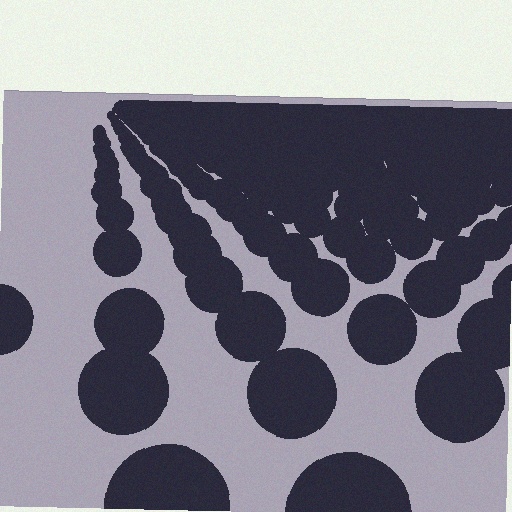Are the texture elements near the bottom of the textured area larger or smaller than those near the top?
Larger. Near the bottom, elements are closer to the viewer and appear at a bigger on-screen size.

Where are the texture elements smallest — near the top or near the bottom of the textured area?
Near the top.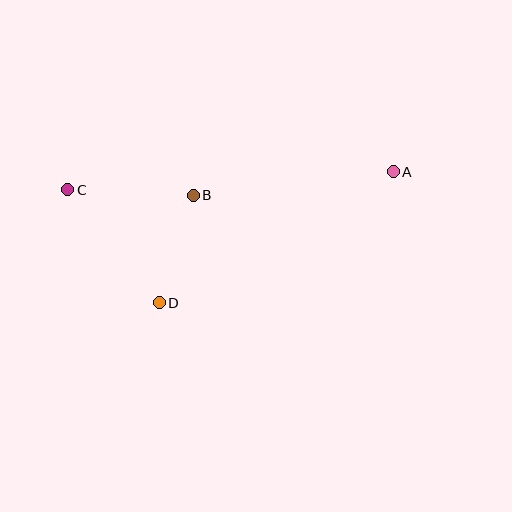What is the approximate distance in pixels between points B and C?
The distance between B and C is approximately 126 pixels.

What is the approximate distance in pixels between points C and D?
The distance between C and D is approximately 146 pixels.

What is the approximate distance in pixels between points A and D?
The distance between A and D is approximately 268 pixels.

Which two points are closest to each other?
Points B and D are closest to each other.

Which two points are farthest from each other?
Points A and C are farthest from each other.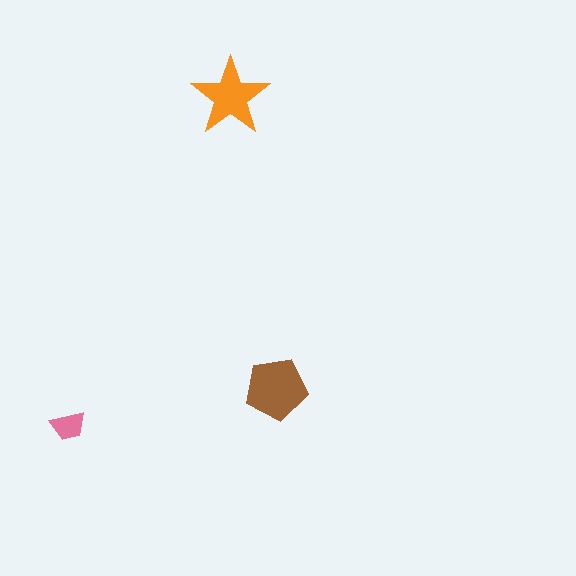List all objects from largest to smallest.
The brown pentagon, the orange star, the pink trapezoid.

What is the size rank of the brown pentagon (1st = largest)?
1st.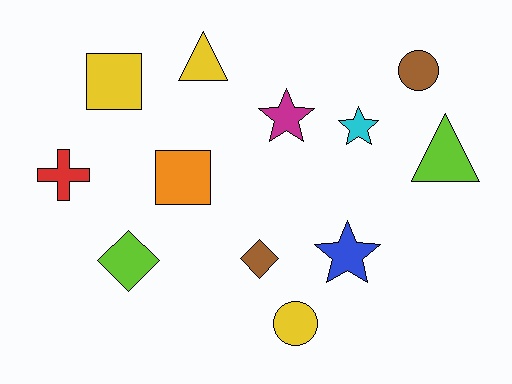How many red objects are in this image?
There is 1 red object.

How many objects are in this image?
There are 12 objects.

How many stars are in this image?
There are 3 stars.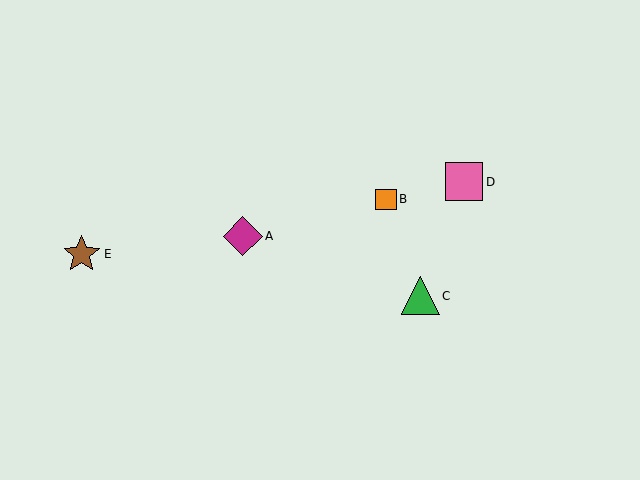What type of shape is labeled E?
Shape E is a brown star.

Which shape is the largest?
The magenta diamond (labeled A) is the largest.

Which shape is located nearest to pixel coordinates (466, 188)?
The pink square (labeled D) at (464, 182) is nearest to that location.